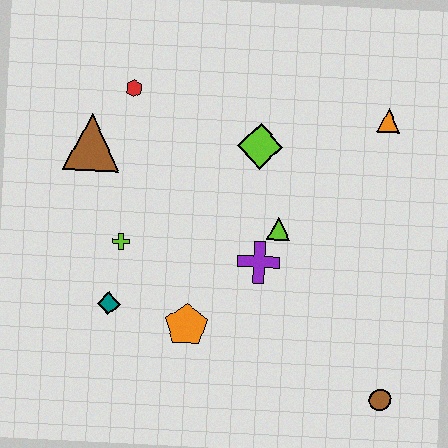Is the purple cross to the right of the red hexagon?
Yes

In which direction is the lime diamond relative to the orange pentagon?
The lime diamond is above the orange pentagon.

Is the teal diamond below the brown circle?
No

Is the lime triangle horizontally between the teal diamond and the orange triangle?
Yes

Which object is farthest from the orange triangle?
The teal diamond is farthest from the orange triangle.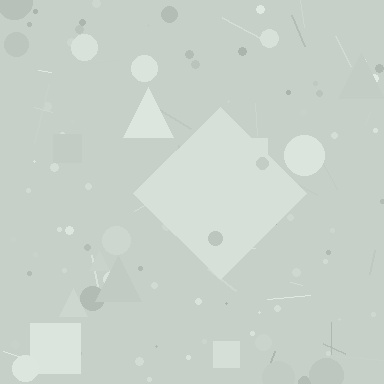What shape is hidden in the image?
A diamond is hidden in the image.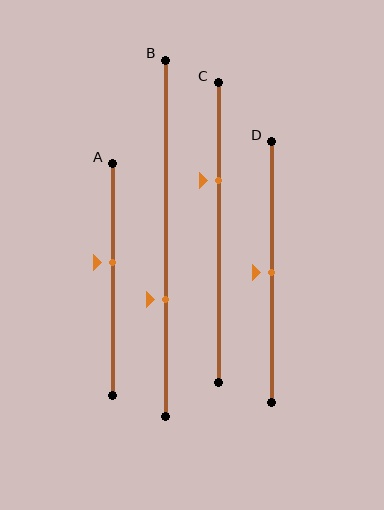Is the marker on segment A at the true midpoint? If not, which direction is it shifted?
No, the marker on segment A is shifted upward by about 7% of the segment length.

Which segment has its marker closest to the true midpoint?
Segment D has its marker closest to the true midpoint.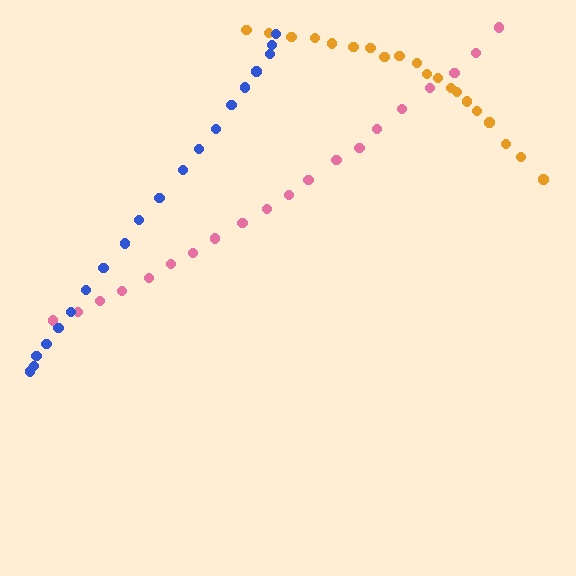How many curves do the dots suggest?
There are 3 distinct paths.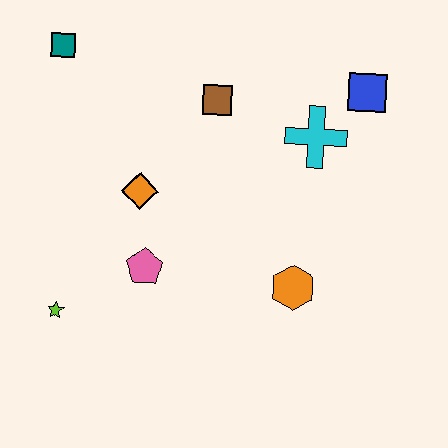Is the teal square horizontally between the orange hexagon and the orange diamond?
No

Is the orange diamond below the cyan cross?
Yes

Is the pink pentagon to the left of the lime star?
No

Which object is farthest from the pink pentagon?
The blue square is farthest from the pink pentagon.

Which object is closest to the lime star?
The pink pentagon is closest to the lime star.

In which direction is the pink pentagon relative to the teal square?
The pink pentagon is below the teal square.